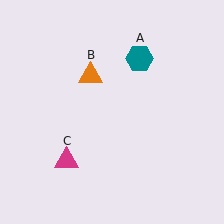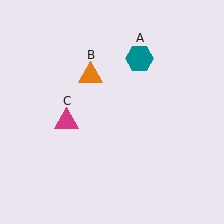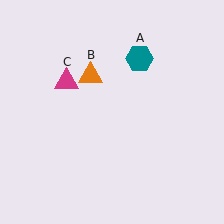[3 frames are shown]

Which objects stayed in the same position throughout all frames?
Teal hexagon (object A) and orange triangle (object B) remained stationary.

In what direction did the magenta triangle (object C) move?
The magenta triangle (object C) moved up.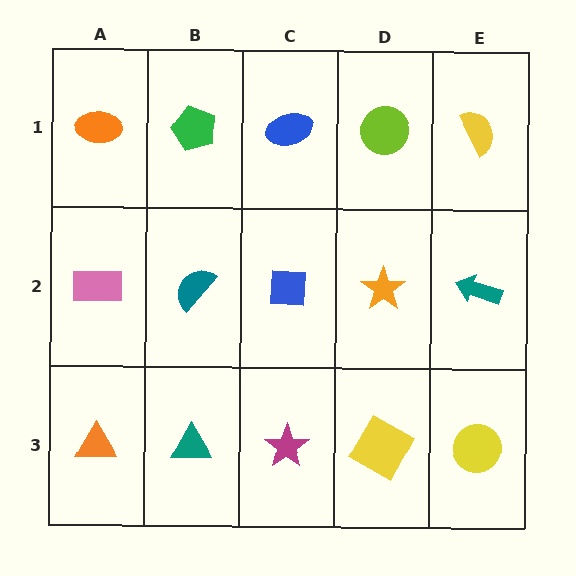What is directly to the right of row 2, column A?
A teal semicircle.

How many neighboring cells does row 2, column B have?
4.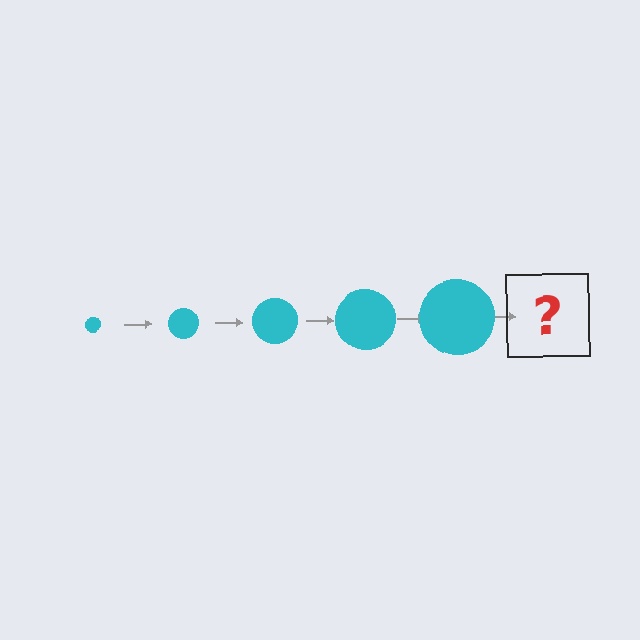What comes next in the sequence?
The next element should be a cyan circle, larger than the previous one.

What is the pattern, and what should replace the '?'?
The pattern is that the circle gets progressively larger each step. The '?' should be a cyan circle, larger than the previous one.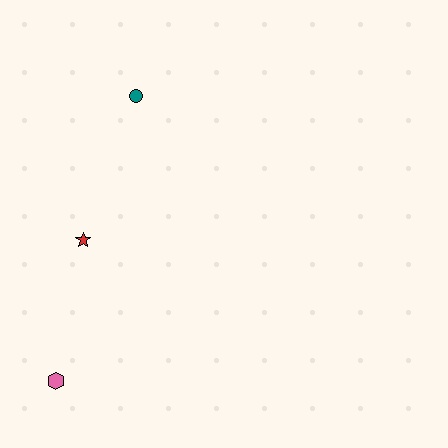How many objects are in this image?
There are 3 objects.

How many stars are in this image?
There is 1 star.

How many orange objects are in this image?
There are no orange objects.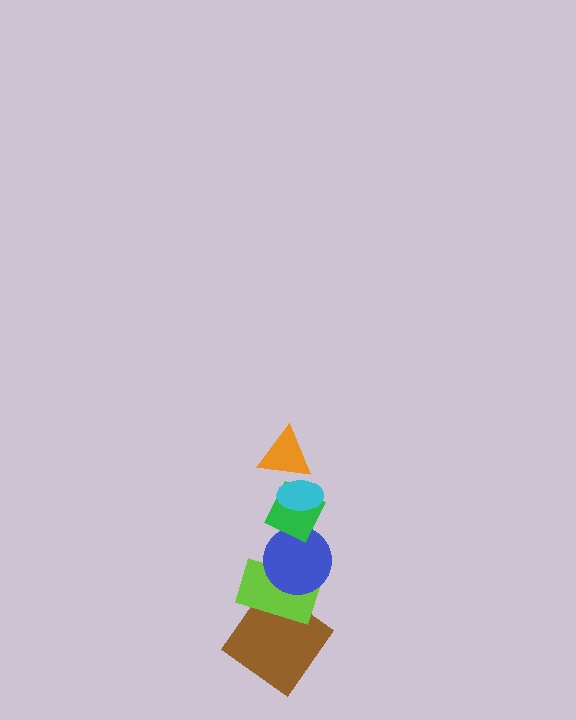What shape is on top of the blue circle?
The green diamond is on top of the blue circle.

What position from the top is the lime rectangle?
The lime rectangle is 5th from the top.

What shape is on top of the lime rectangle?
The blue circle is on top of the lime rectangle.